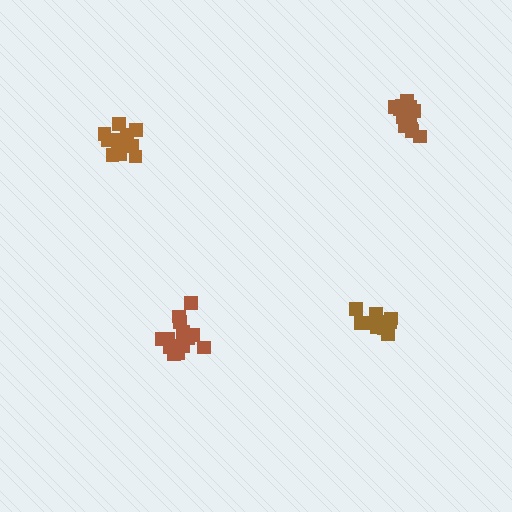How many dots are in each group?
Group 1: 16 dots, Group 2: 11 dots, Group 3: 14 dots, Group 4: 14 dots (55 total).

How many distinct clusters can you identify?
There are 4 distinct clusters.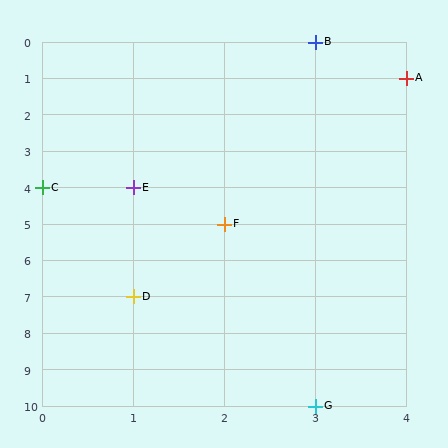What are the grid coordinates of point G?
Point G is at grid coordinates (3, 10).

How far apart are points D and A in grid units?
Points D and A are 3 columns and 6 rows apart (about 6.7 grid units diagonally).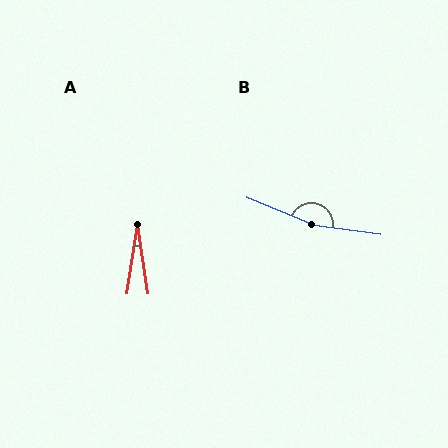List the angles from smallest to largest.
A (17°), B (165°).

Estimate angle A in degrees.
Approximately 17 degrees.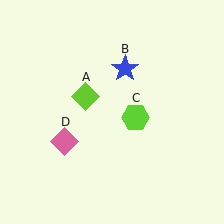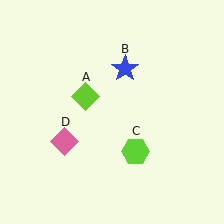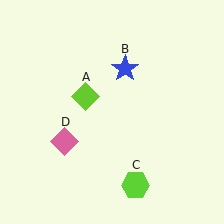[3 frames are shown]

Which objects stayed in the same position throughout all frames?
Lime diamond (object A) and blue star (object B) and pink diamond (object D) remained stationary.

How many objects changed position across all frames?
1 object changed position: lime hexagon (object C).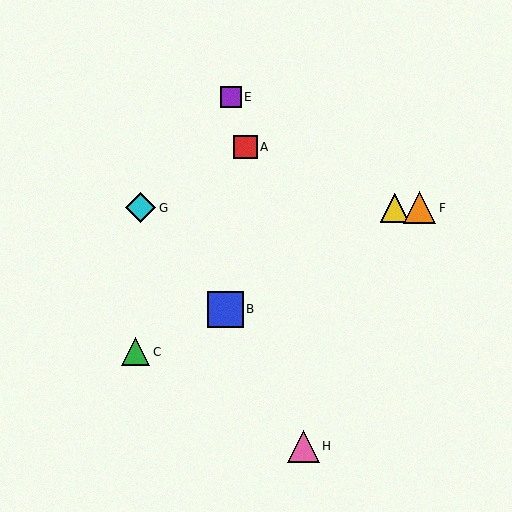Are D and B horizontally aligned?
No, D is at y≈208 and B is at y≈309.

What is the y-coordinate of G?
Object G is at y≈208.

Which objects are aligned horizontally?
Objects D, F, G are aligned horizontally.